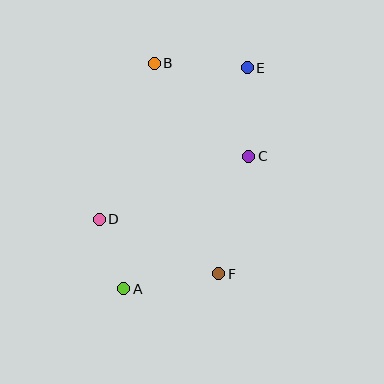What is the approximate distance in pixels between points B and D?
The distance between B and D is approximately 165 pixels.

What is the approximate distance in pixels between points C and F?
The distance between C and F is approximately 121 pixels.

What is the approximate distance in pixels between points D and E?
The distance between D and E is approximately 212 pixels.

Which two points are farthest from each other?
Points A and E are farthest from each other.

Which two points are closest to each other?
Points A and D are closest to each other.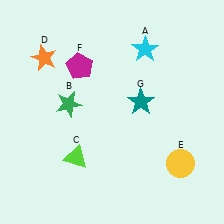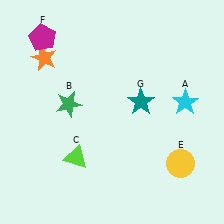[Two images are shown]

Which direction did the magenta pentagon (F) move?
The magenta pentagon (F) moved left.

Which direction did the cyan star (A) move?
The cyan star (A) moved down.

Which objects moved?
The objects that moved are: the cyan star (A), the magenta pentagon (F).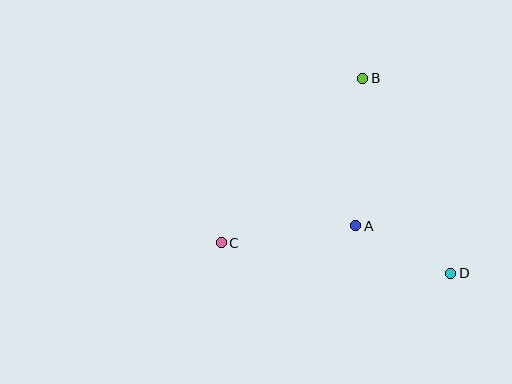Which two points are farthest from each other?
Points C and D are farthest from each other.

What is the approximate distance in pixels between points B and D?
The distance between B and D is approximately 214 pixels.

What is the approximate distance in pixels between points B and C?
The distance between B and C is approximately 217 pixels.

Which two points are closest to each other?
Points A and D are closest to each other.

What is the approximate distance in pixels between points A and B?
The distance between A and B is approximately 148 pixels.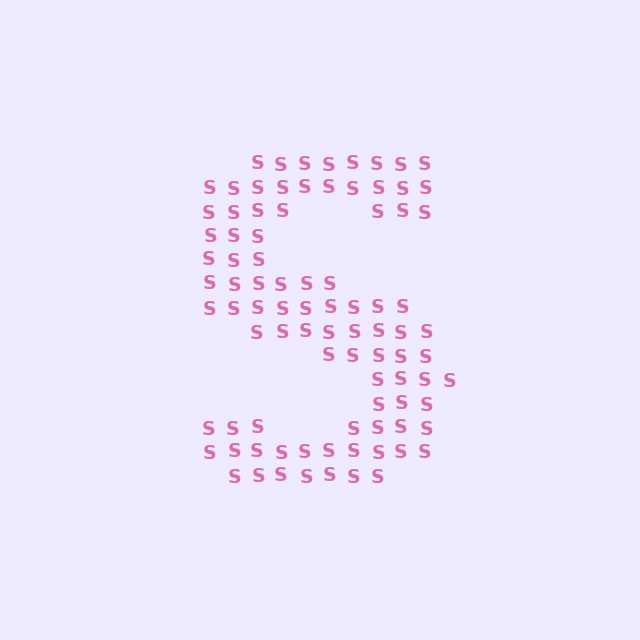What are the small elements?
The small elements are letter S's.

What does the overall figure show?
The overall figure shows the letter S.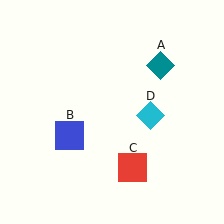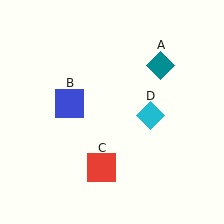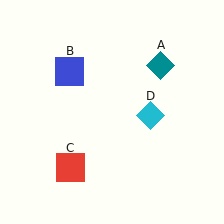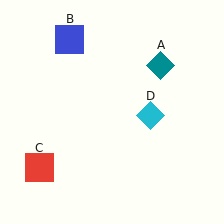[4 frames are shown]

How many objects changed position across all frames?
2 objects changed position: blue square (object B), red square (object C).